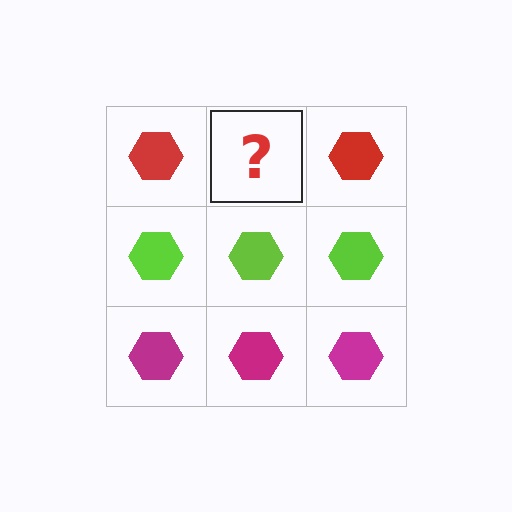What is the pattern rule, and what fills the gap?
The rule is that each row has a consistent color. The gap should be filled with a red hexagon.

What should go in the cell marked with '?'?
The missing cell should contain a red hexagon.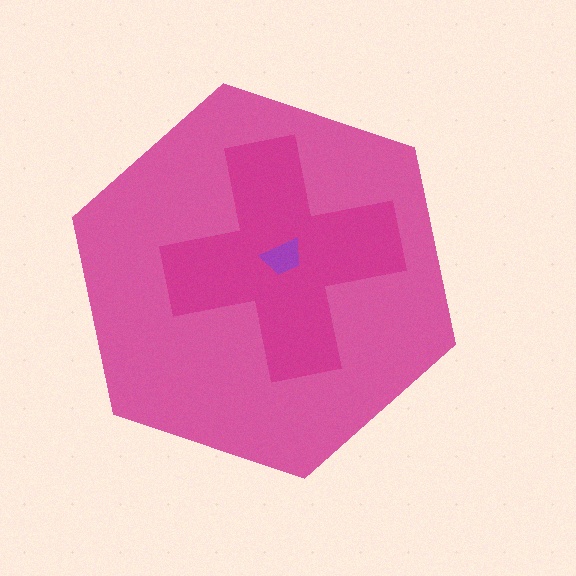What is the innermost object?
The purple trapezoid.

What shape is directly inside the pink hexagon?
The magenta cross.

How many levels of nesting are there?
3.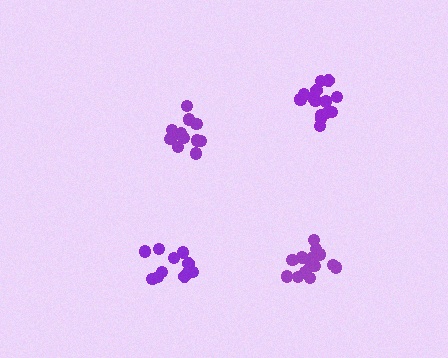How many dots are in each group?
Group 1: 11 dots, Group 2: 11 dots, Group 3: 16 dots, Group 4: 15 dots (53 total).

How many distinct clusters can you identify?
There are 4 distinct clusters.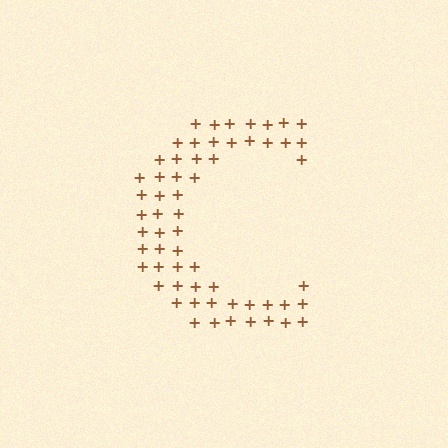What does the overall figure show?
The overall figure shows the letter C.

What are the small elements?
The small elements are plus signs.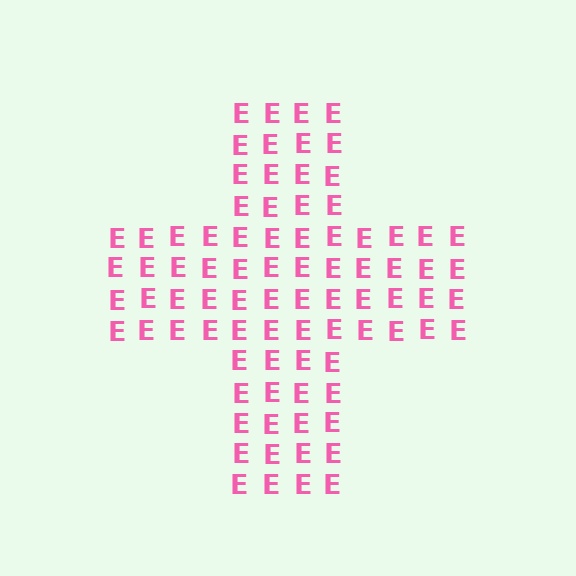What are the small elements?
The small elements are letter E's.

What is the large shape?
The large shape is a cross.